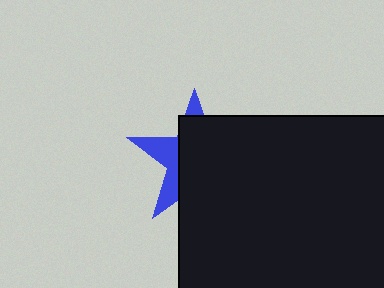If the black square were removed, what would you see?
You would see the complete blue star.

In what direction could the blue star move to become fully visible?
The blue star could move left. That would shift it out from behind the black square entirely.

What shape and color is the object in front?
The object in front is a black square.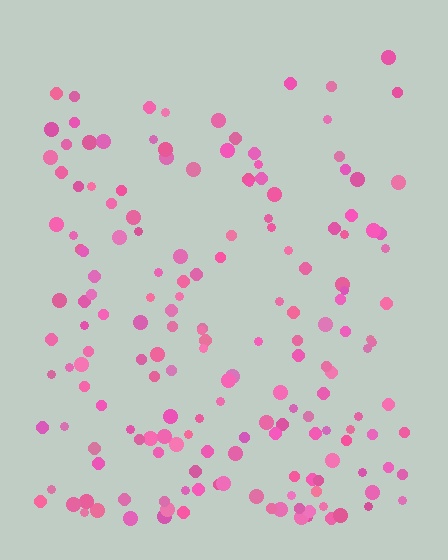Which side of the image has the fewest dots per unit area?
The top.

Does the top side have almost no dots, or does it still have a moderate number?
Still a moderate number, just noticeably fewer than the bottom.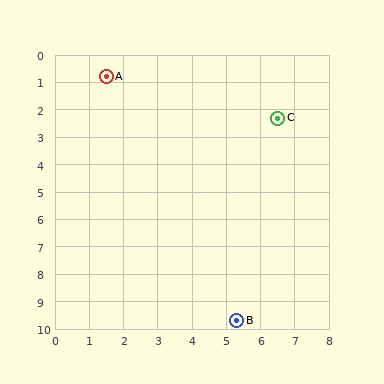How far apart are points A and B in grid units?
Points A and B are about 9.7 grid units apart.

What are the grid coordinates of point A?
Point A is at approximately (1.5, 0.8).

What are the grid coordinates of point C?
Point C is at approximately (6.5, 2.3).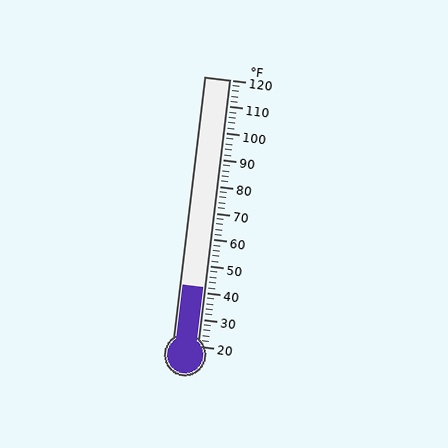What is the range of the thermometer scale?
The thermometer scale ranges from 20°F to 120°F.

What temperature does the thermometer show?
The thermometer shows approximately 42°F.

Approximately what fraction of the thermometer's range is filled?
The thermometer is filled to approximately 20% of its range.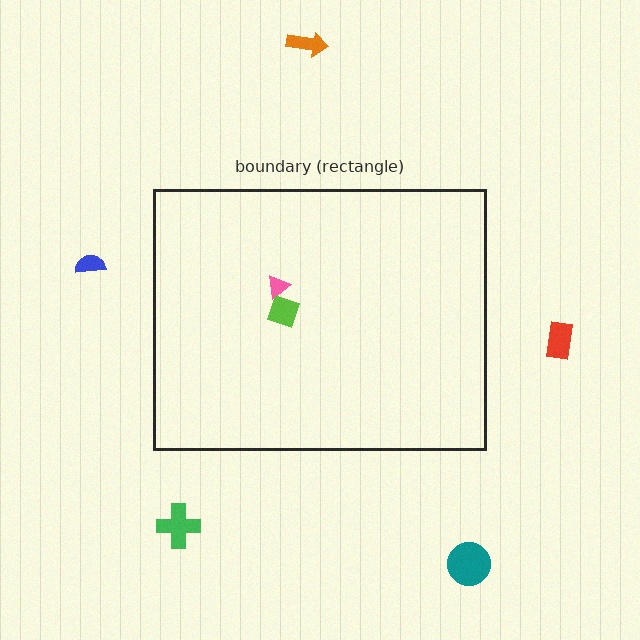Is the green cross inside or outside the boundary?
Outside.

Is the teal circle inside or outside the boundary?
Outside.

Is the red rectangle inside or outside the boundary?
Outside.